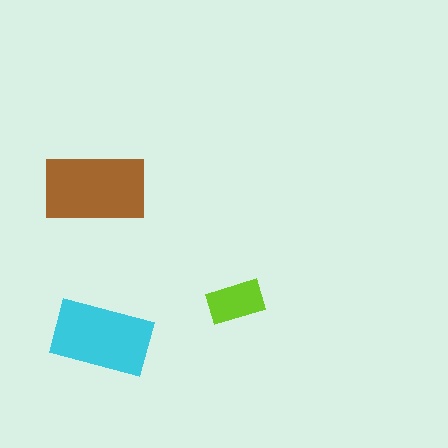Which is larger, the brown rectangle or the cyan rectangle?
The brown one.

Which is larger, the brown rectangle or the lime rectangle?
The brown one.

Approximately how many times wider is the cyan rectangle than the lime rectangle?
About 2 times wider.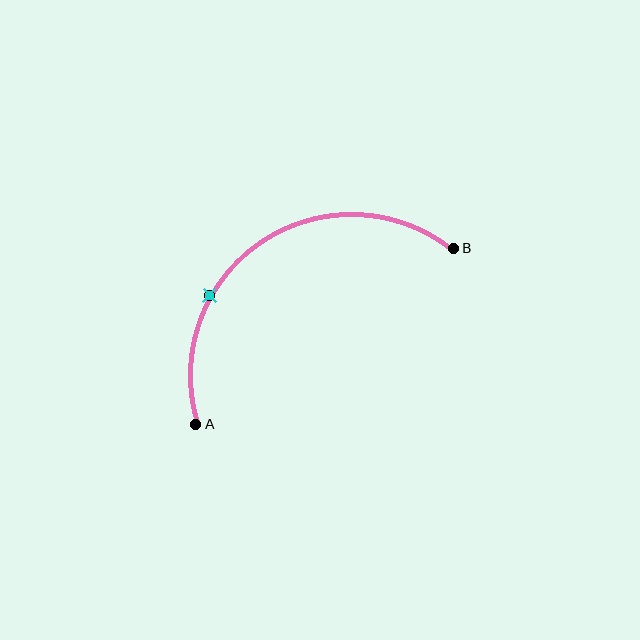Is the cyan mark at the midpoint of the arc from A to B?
No. The cyan mark lies on the arc but is closer to endpoint A. The arc midpoint would be at the point on the curve equidistant along the arc from both A and B.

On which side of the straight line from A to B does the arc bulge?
The arc bulges above and to the left of the straight line connecting A and B.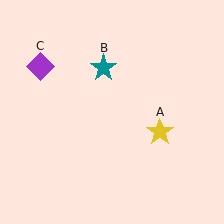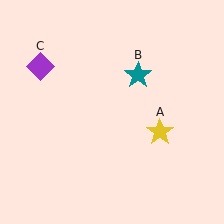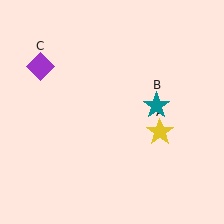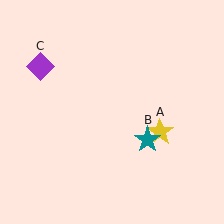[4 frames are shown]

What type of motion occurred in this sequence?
The teal star (object B) rotated clockwise around the center of the scene.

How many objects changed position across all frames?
1 object changed position: teal star (object B).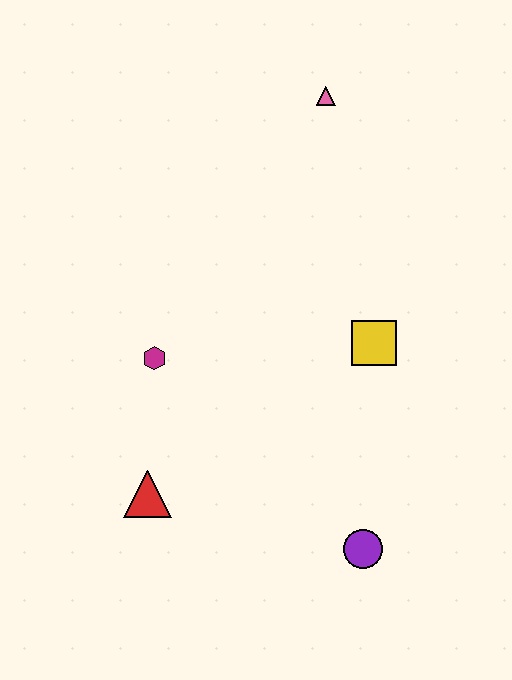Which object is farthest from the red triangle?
The pink triangle is farthest from the red triangle.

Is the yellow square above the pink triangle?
No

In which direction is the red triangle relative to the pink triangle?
The red triangle is below the pink triangle.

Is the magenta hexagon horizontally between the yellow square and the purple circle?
No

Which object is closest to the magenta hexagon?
The red triangle is closest to the magenta hexagon.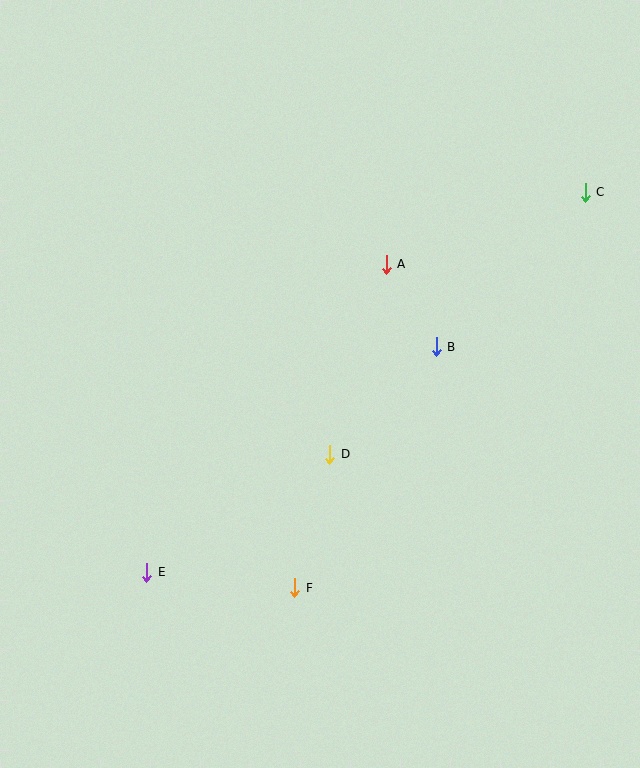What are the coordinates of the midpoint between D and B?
The midpoint between D and B is at (383, 401).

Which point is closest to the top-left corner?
Point A is closest to the top-left corner.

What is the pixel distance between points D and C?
The distance between D and C is 366 pixels.